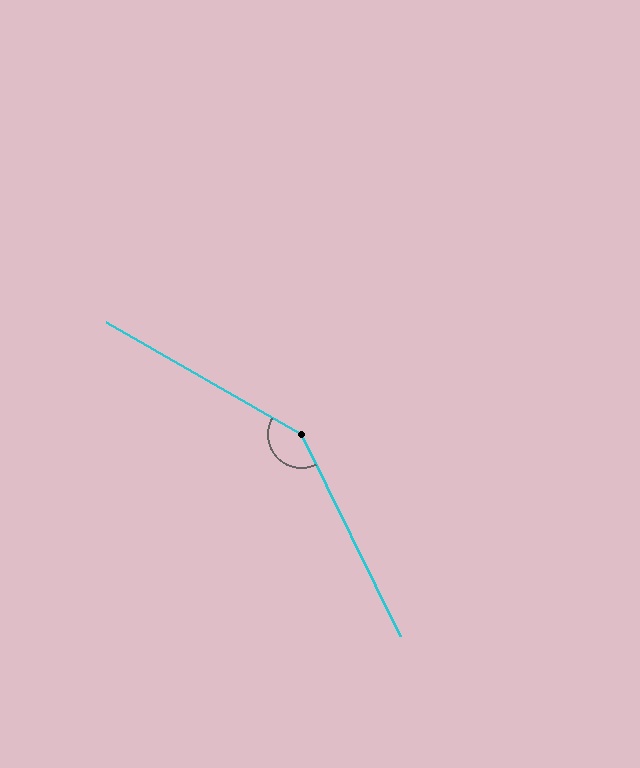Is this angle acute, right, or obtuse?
It is obtuse.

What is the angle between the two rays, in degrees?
Approximately 146 degrees.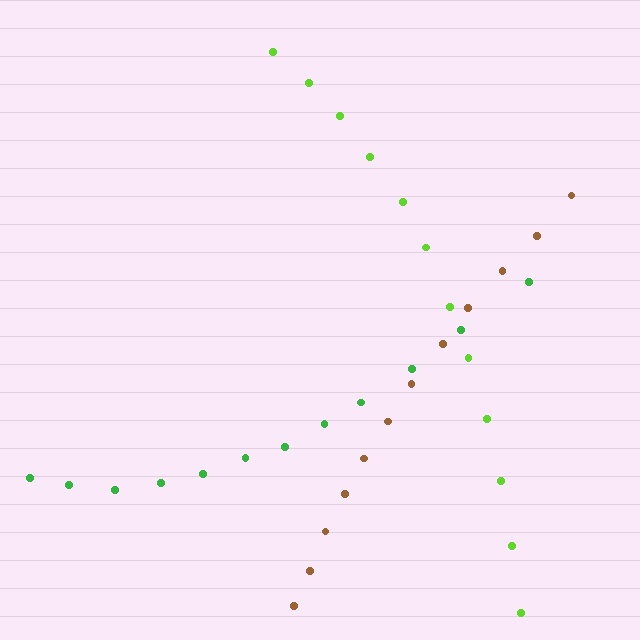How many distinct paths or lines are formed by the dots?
There are 3 distinct paths.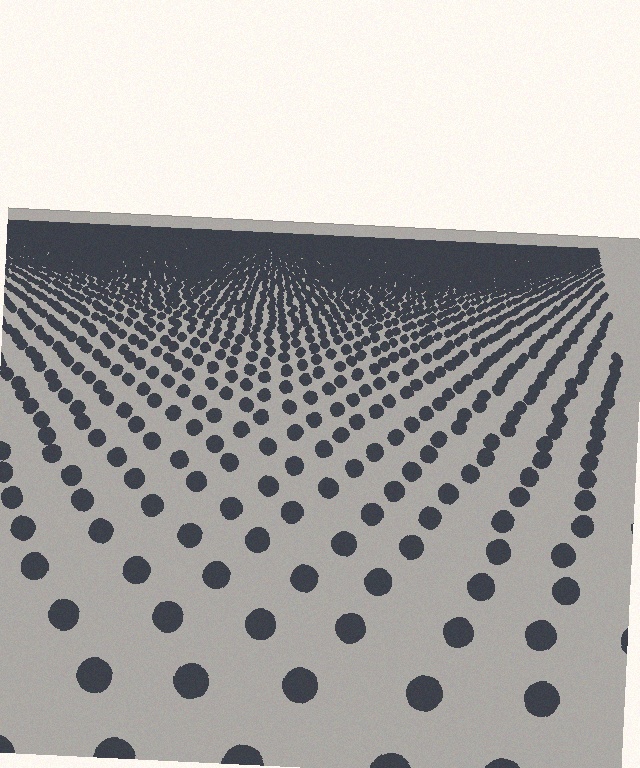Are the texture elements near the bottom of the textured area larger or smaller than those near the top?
Larger. Near the bottom, elements are closer to the viewer and appear at a bigger on-screen size.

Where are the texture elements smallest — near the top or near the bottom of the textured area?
Near the top.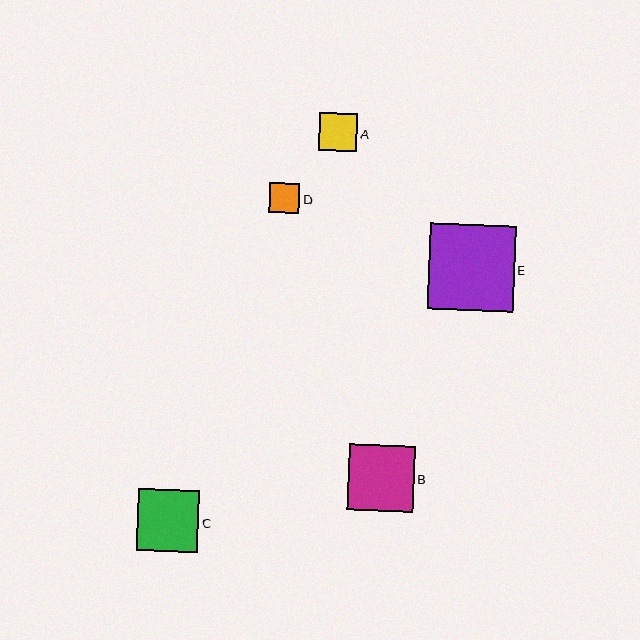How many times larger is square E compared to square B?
Square E is approximately 1.3 times the size of square B.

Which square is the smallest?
Square D is the smallest with a size of approximately 30 pixels.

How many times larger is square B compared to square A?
Square B is approximately 1.7 times the size of square A.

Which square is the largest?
Square E is the largest with a size of approximately 86 pixels.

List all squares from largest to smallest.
From largest to smallest: E, B, C, A, D.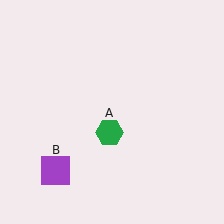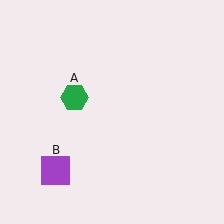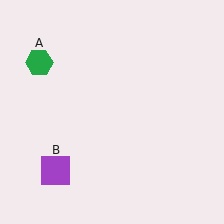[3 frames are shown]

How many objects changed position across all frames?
1 object changed position: green hexagon (object A).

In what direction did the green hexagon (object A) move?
The green hexagon (object A) moved up and to the left.